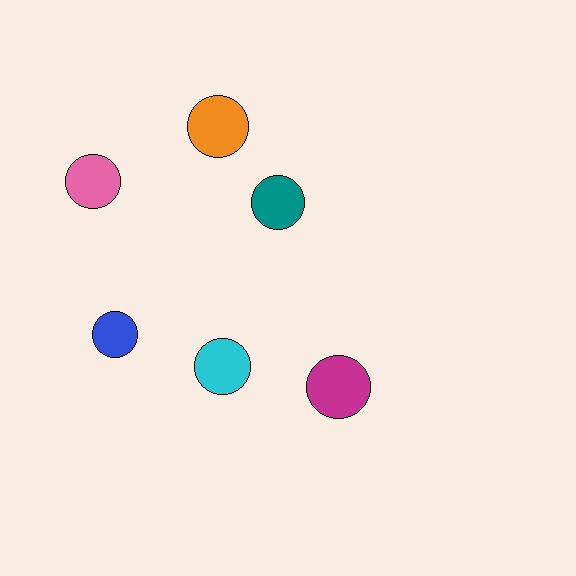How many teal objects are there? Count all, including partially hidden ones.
There is 1 teal object.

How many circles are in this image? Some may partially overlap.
There are 6 circles.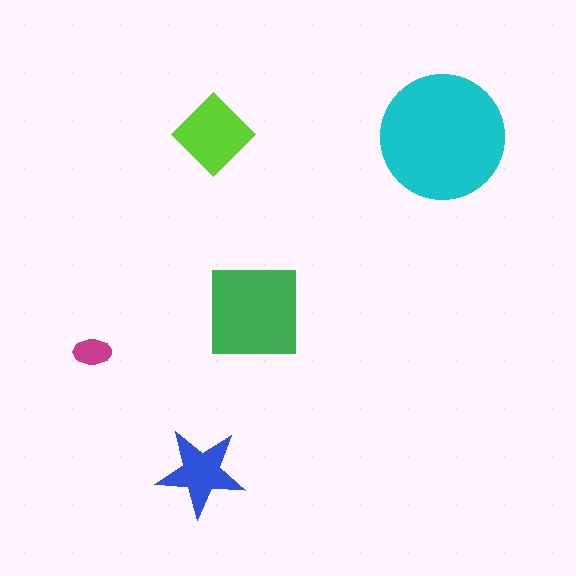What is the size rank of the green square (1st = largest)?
2nd.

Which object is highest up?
The lime diamond is topmost.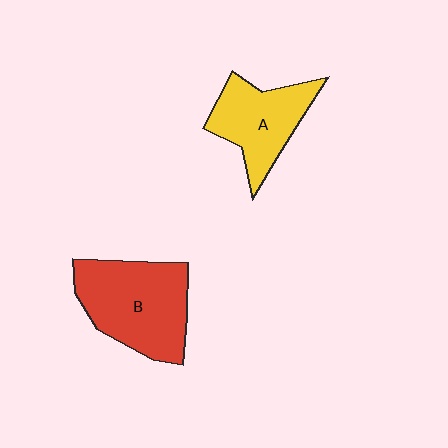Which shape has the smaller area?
Shape A (yellow).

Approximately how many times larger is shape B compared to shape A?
Approximately 1.4 times.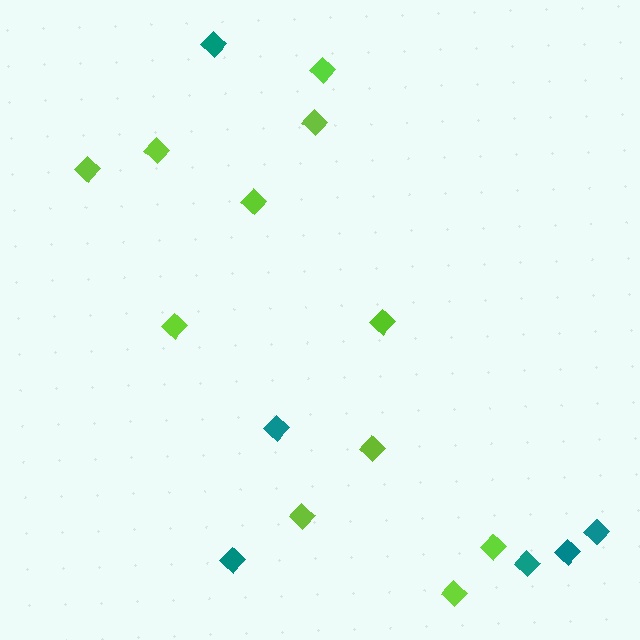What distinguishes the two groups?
There are 2 groups: one group of teal diamonds (6) and one group of lime diamonds (11).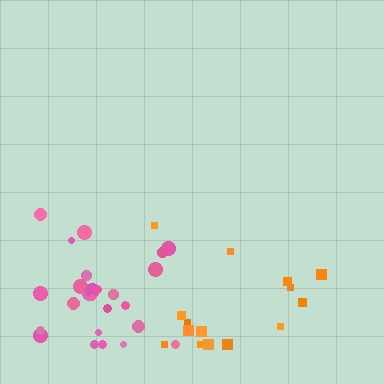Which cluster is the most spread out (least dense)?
Orange.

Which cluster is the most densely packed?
Pink.